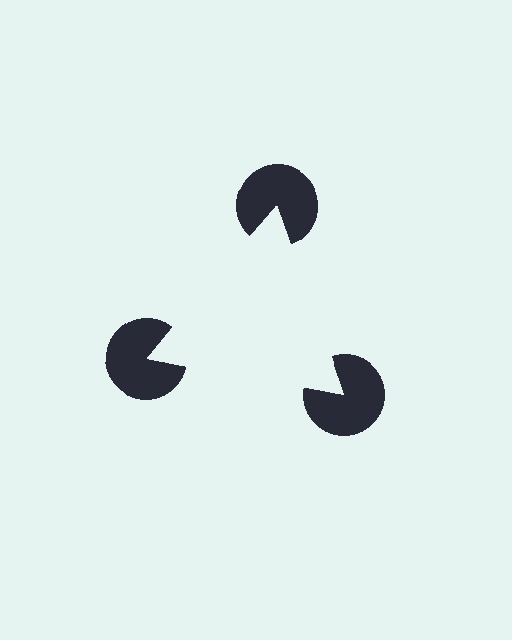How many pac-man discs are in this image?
There are 3 — one at each vertex of the illusory triangle.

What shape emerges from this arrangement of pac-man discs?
An illusory triangle — its edges are inferred from the aligned wedge cuts in the pac-man discs, not physically drawn.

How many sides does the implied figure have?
3 sides.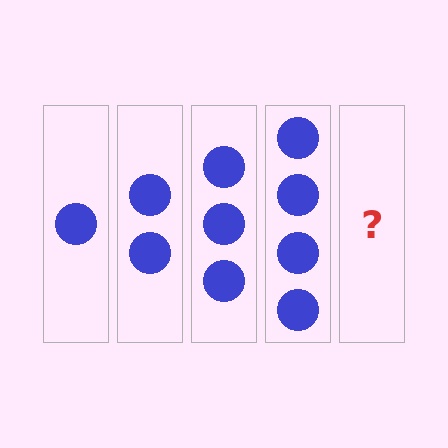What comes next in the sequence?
The next element should be 5 circles.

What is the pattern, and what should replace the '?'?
The pattern is that each step adds one more circle. The '?' should be 5 circles.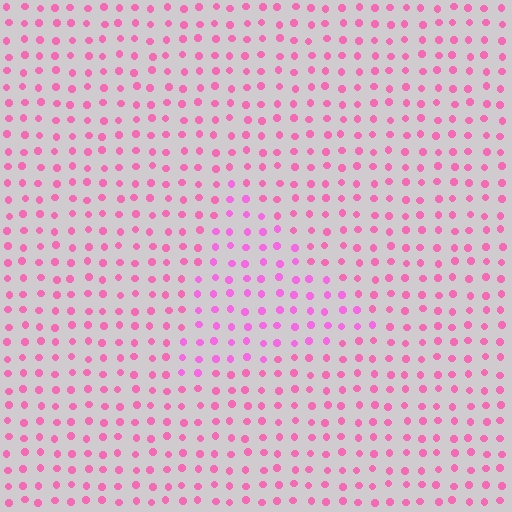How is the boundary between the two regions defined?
The boundary is defined purely by a slight shift in hue (about 21 degrees). Spacing, size, and orientation are identical on both sides.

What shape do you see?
I see a triangle.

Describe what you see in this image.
The image is filled with small pink elements in a uniform arrangement. A triangle-shaped region is visible where the elements are tinted to a slightly different hue, forming a subtle color boundary.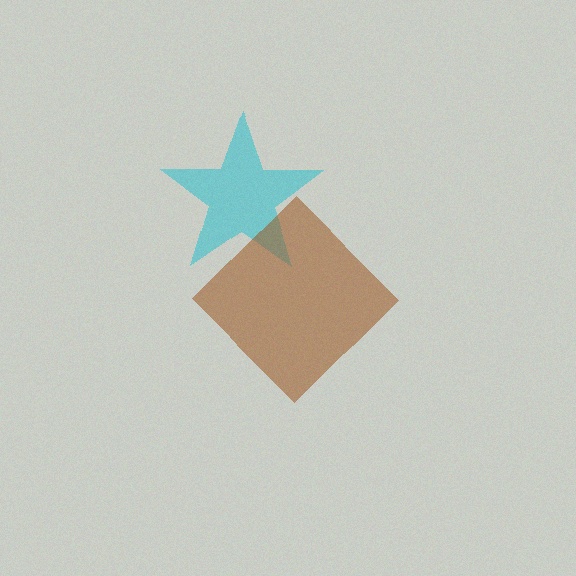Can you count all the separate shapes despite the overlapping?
Yes, there are 2 separate shapes.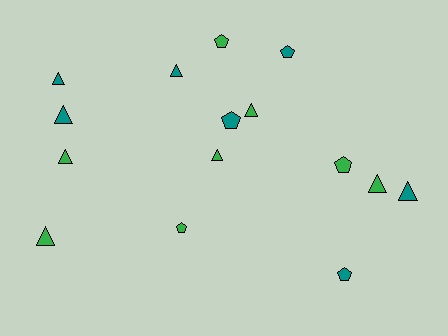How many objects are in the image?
There are 15 objects.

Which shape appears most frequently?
Triangle, with 9 objects.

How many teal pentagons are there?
There are 3 teal pentagons.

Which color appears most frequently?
Green, with 8 objects.